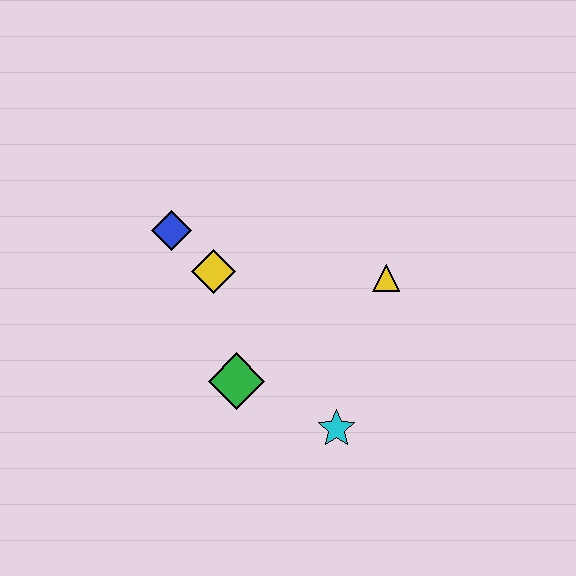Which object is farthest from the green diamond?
The yellow triangle is farthest from the green diamond.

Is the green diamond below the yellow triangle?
Yes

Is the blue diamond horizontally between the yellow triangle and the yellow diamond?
No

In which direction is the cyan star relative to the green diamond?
The cyan star is to the right of the green diamond.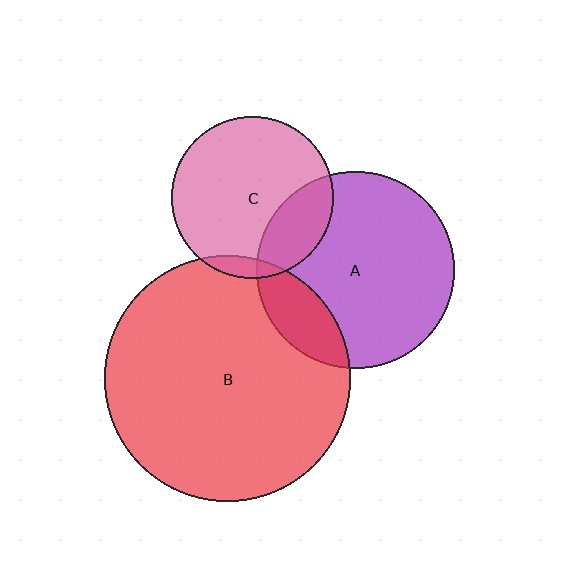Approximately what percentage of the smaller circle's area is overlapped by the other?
Approximately 5%.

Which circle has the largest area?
Circle B (red).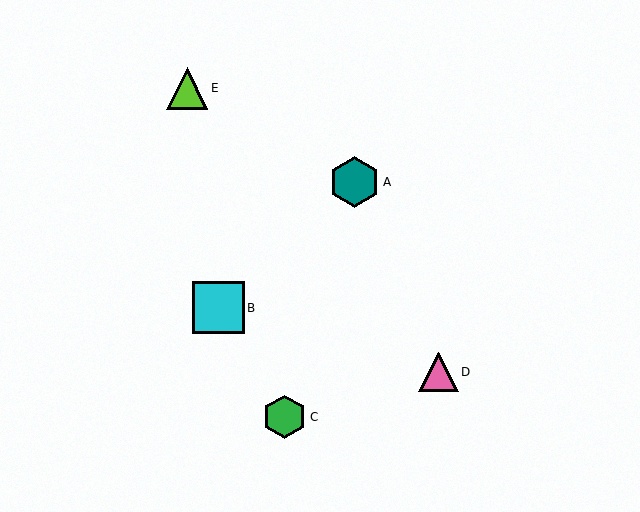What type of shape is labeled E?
Shape E is a lime triangle.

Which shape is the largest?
The cyan square (labeled B) is the largest.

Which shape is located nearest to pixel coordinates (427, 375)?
The pink triangle (labeled D) at (439, 372) is nearest to that location.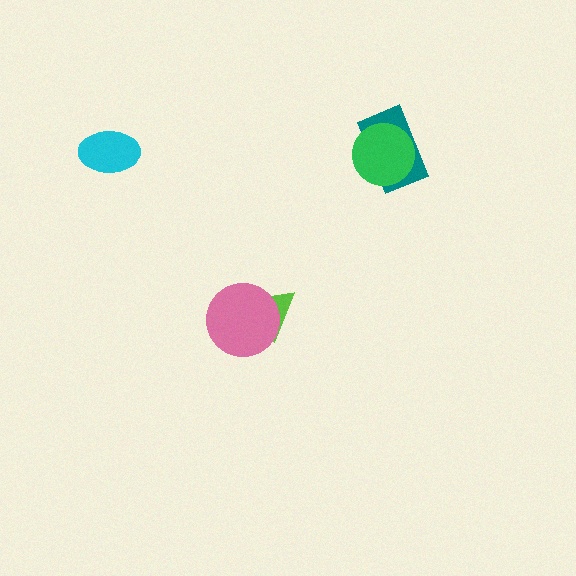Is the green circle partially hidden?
No, no other shape covers it.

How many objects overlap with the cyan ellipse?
0 objects overlap with the cyan ellipse.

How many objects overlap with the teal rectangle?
1 object overlaps with the teal rectangle.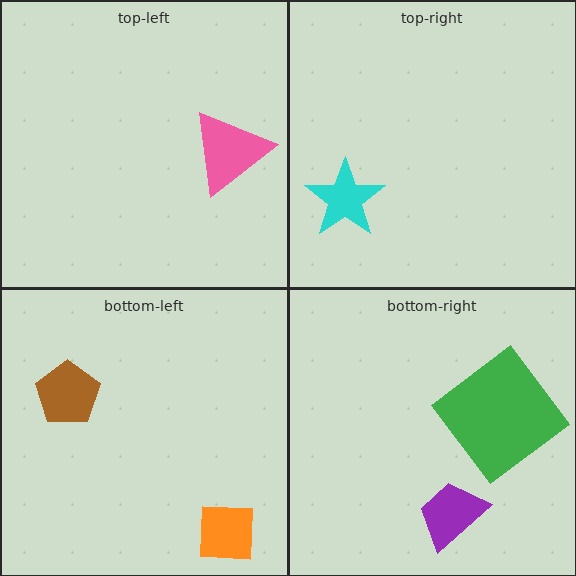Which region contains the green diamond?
The bottom-right region.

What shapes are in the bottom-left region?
The brown pentagon, the orange square.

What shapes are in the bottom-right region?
The purple trapezoid, the green diamond.